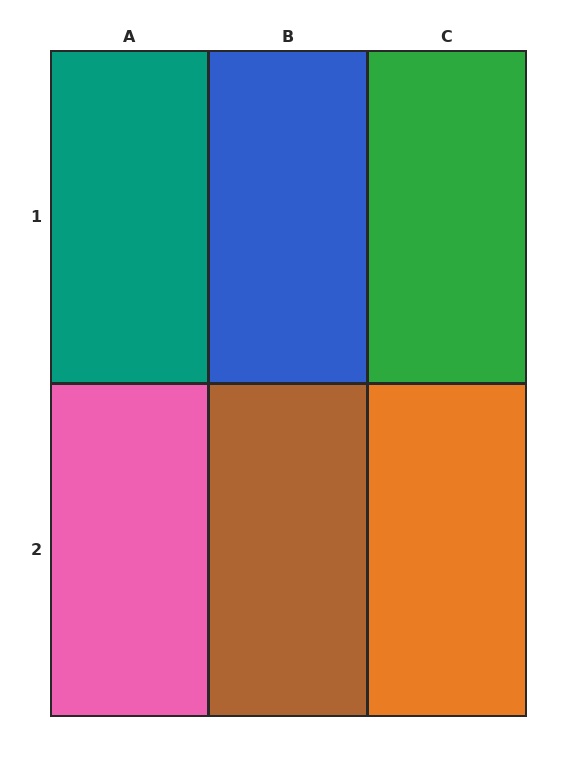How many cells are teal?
1 cell is teal.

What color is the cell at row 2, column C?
Orange.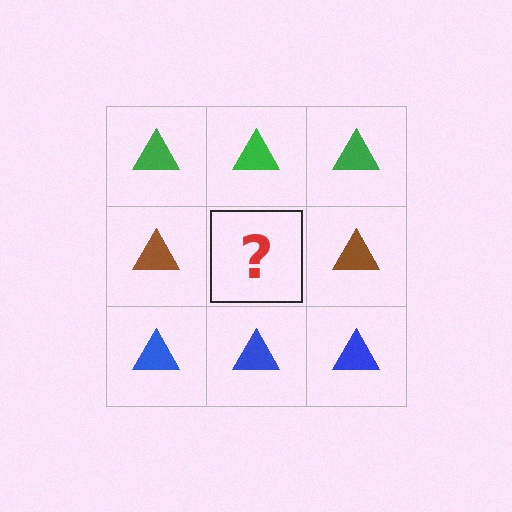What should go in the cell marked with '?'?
The missing cell should contain a brown triangle.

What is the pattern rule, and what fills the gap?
The rule is that each row has a consistent color. The gap should be filled with a brown triangle.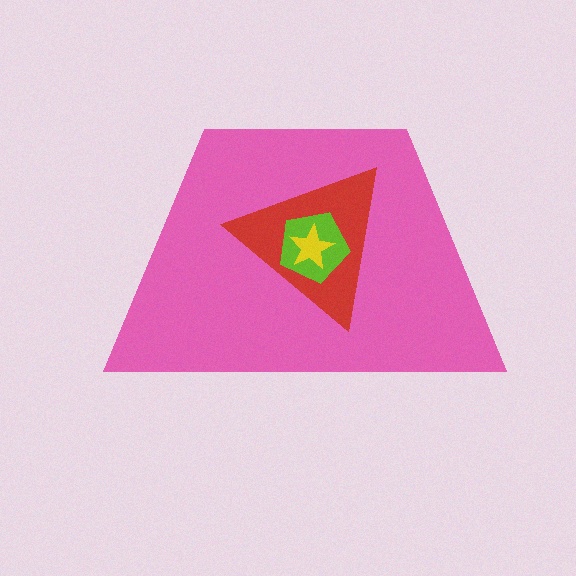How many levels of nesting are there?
4.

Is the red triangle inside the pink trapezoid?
Yes.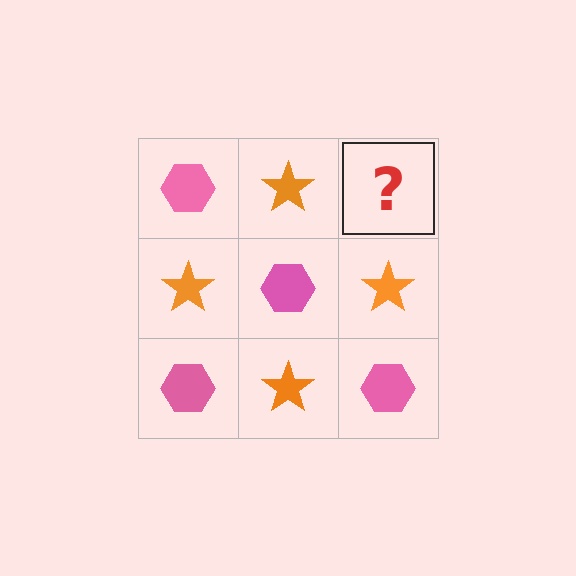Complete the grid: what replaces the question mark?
The question mark should be replaced with a pink hexagon.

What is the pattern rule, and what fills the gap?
The rule is that it alternates pink hexagon and orange star in a checkerboard pattern. The gap should be filled with a pink hexagon.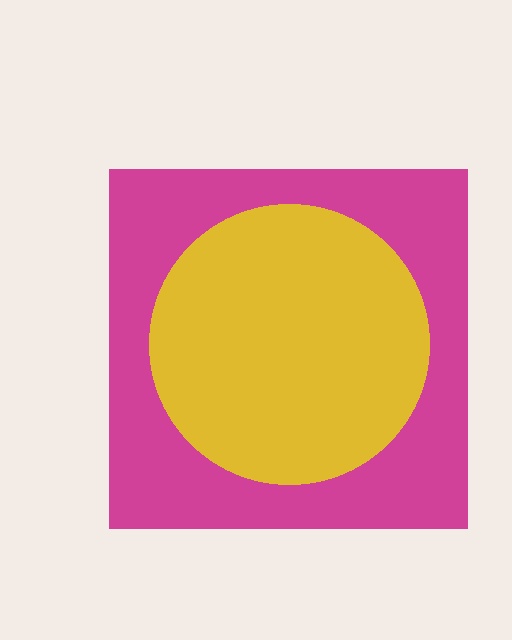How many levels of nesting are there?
2.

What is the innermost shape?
The yellow circle.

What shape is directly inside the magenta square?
The yellow circle.